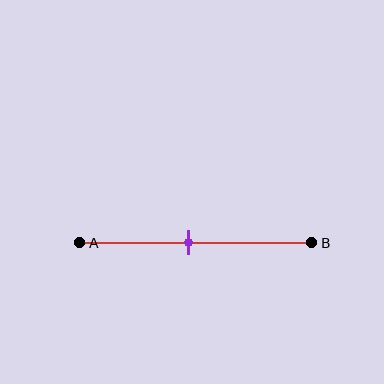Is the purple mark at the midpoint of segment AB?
Yes, the mark is approximately at the midpoint.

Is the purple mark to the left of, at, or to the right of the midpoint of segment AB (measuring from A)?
The purple mark is approximately at the midpoint of segment AB.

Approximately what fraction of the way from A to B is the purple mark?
The purple mark is approximately 45% of the way from A to B.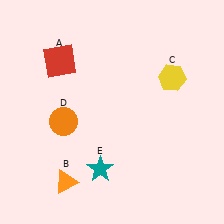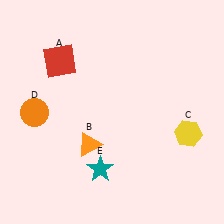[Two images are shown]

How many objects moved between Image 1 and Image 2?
3 objects moved between the two images.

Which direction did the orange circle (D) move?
The orange circle (D) moved left.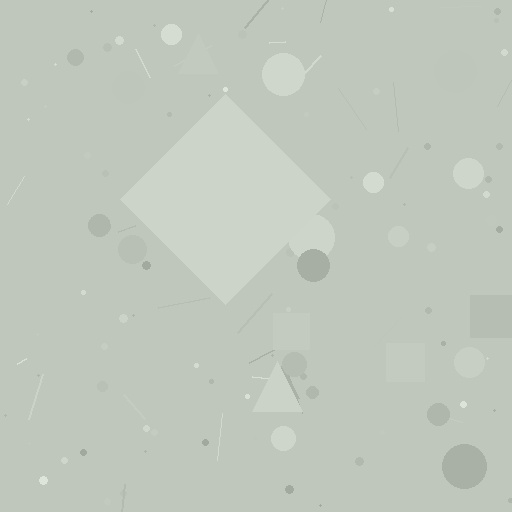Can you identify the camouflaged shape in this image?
The camouflaged shape is a diamond.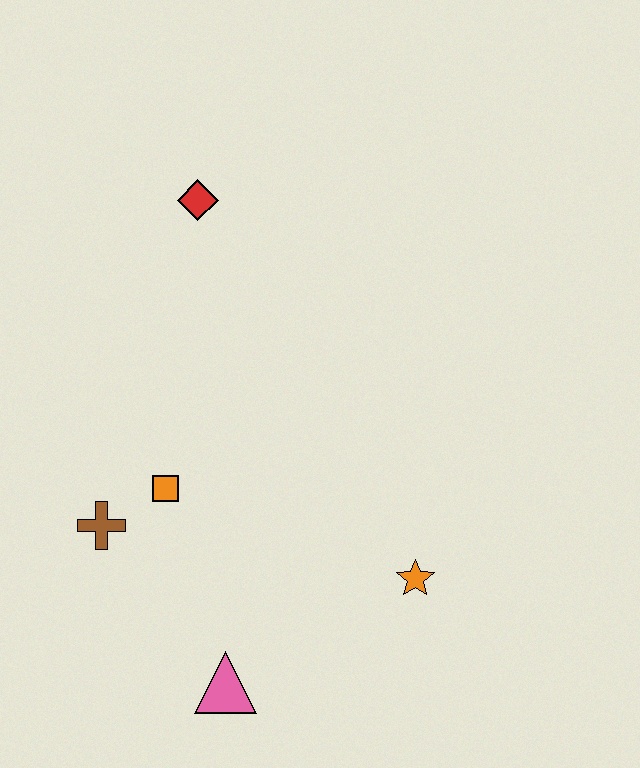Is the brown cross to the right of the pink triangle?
No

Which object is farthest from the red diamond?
The pink triangle is farthest from the red diamond.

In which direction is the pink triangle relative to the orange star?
The pink triangle is to the left of the orange star.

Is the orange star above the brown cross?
No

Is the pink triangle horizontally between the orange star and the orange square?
Yes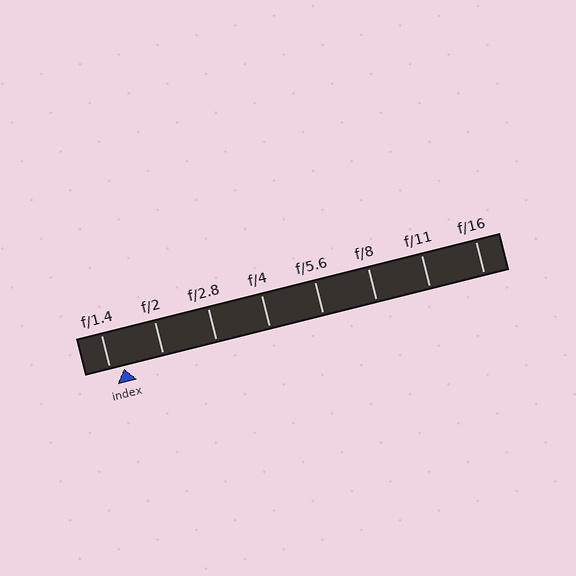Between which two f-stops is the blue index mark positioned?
The index mark is between f/1.4 and f/2.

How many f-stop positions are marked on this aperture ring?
There are 8 f-stop positions marked.